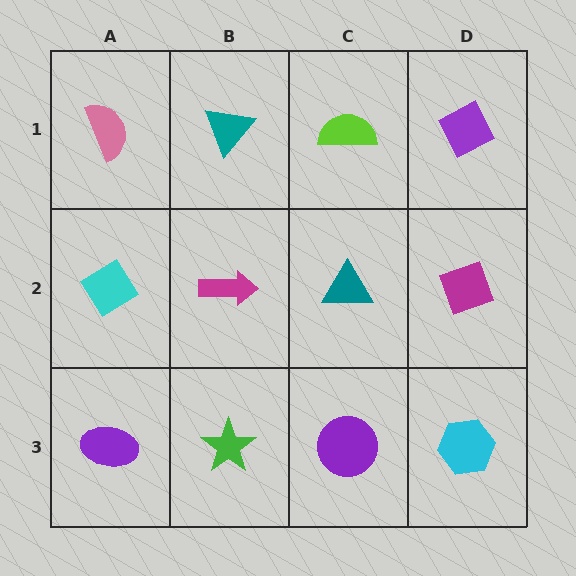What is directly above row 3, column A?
A cyan diamond.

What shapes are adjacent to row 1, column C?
A teal triangle (row 2, column C), a teal triangle (row 1, column B), a purple diamond (row 1, column D).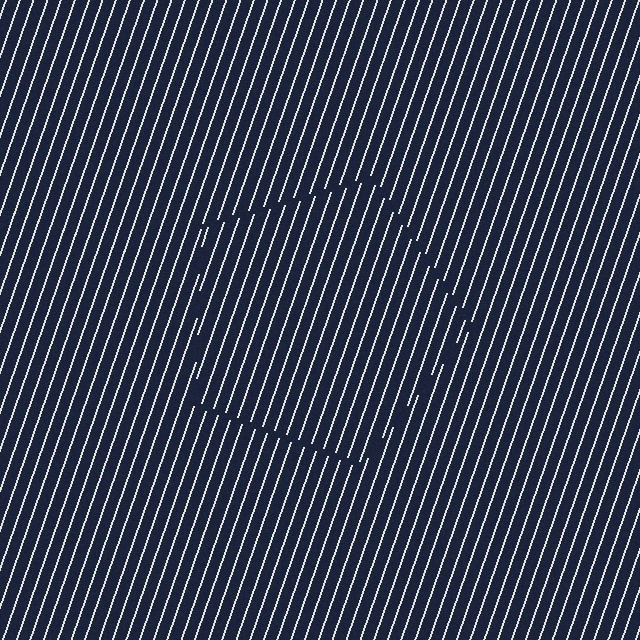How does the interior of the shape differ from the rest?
The interior of the shape contains the same grating, shifted by half a period — the contour is defined by the phase discontinuity where line-ends from the inner and outer gratings abut.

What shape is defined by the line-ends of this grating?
An illusory pentagon. The interior of the shape contains the same grating, shifted by half a period — the contour is defined by the phase discontinuity where line-ends from the inner and outer gratings abut.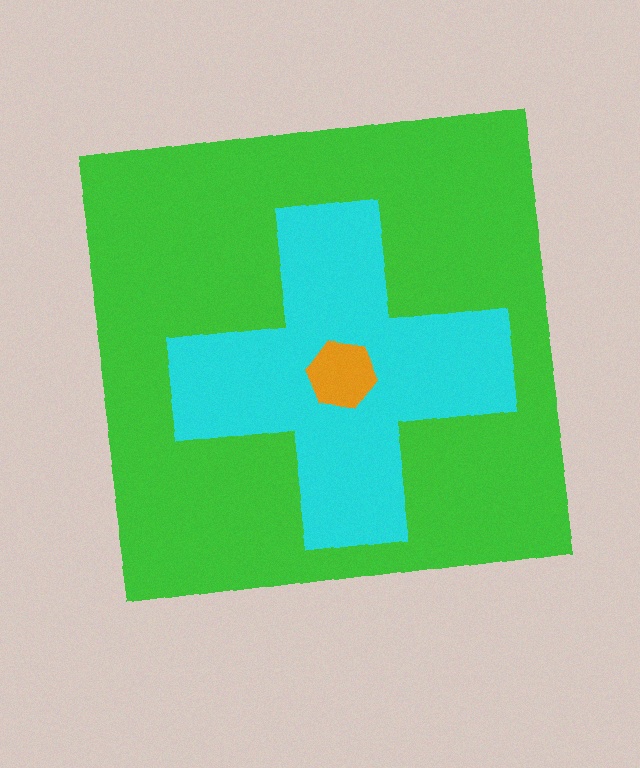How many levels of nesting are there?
3.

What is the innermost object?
The orange hexagon.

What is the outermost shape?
The green square.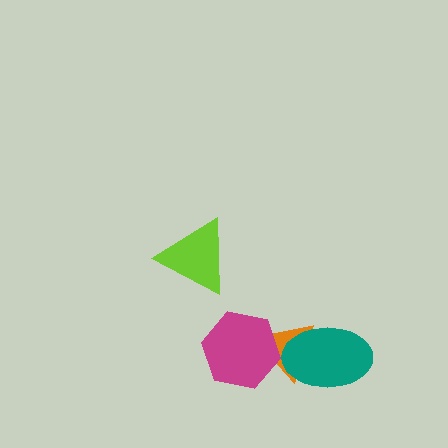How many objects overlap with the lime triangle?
0 objects overlap with the lime triangle.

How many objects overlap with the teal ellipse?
1 object overlaps with the teal ellipse.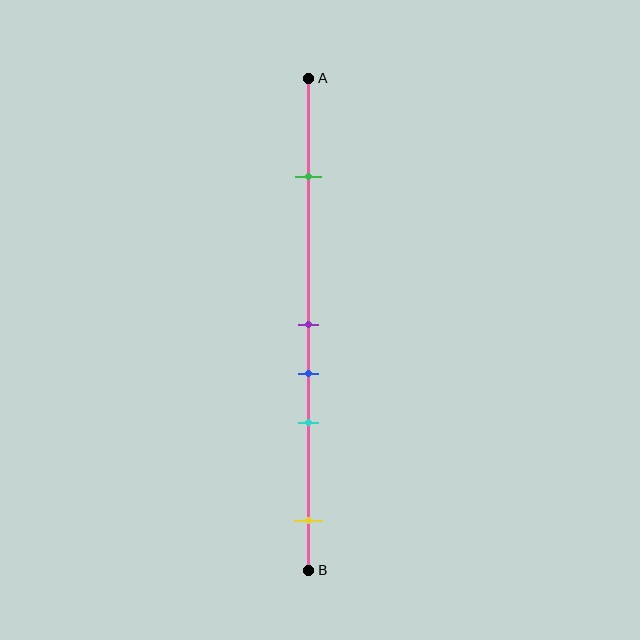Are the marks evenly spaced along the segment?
No, the marks are not evenly spaced.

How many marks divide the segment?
There are 5 marks dividing the segment.